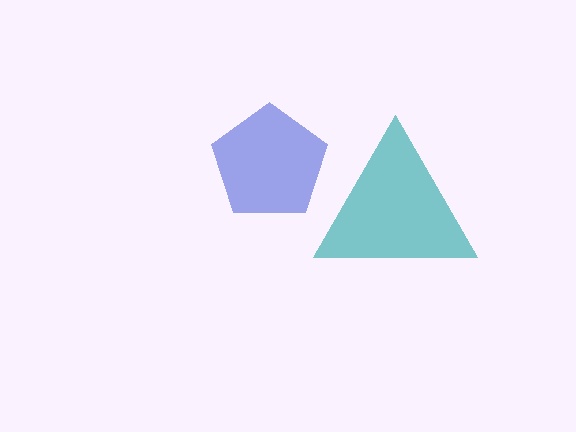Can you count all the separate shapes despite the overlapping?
Yes, there are 2 separate shapes.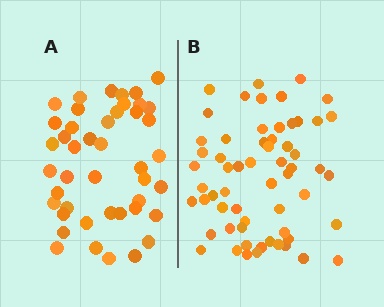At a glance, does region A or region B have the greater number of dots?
Region B (the right region) has more dots.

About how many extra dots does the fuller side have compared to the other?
Region B has approximately 15 more dots than region A.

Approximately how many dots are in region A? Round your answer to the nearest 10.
About 40 dots. (The exact count is 44, which rounds to 40.)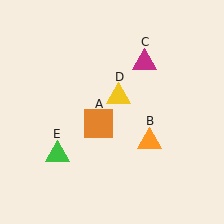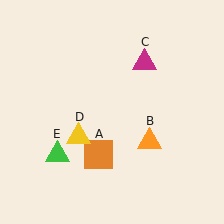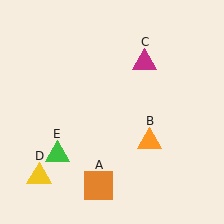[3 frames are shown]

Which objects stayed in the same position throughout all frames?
Orange triangle (object B) and magenta triangle (object C) and green triangle (object E) remained stationary.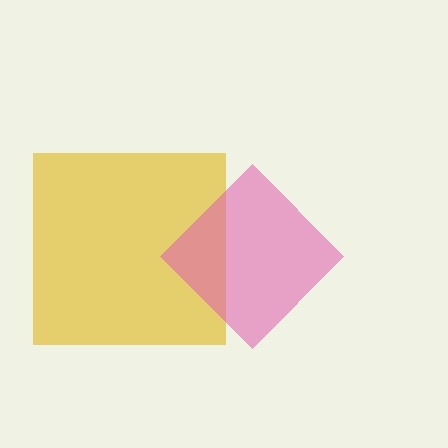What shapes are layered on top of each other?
The layered shapes are: a yellow square, a pink diamond.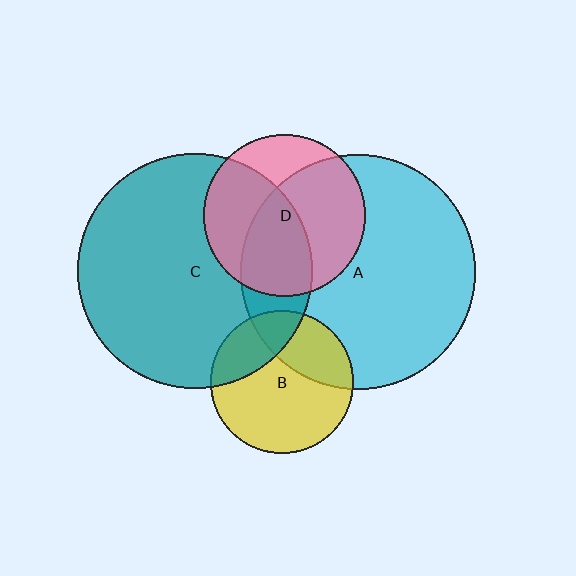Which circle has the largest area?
Circle C (teal).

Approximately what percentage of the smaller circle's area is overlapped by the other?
Approximately 60%.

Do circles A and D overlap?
Yes.